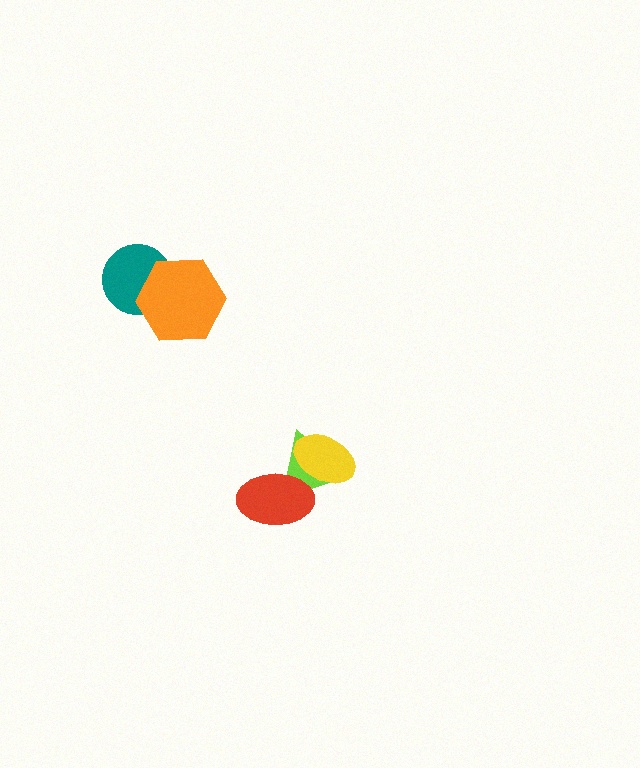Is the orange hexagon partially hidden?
No, no other shape covers it.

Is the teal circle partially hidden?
Yes, it is partially covered by another shape.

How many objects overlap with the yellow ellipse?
2 objects overlap with the yellow ellipse.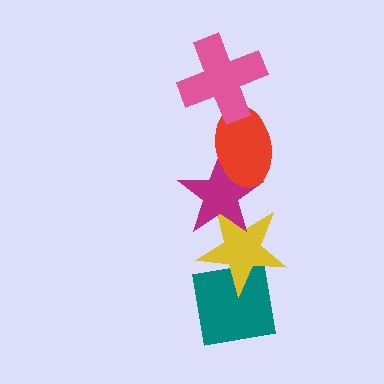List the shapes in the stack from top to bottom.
From top to bottom: the pink cross, the red ellipse, the magenta star, the yellow star, the teal square.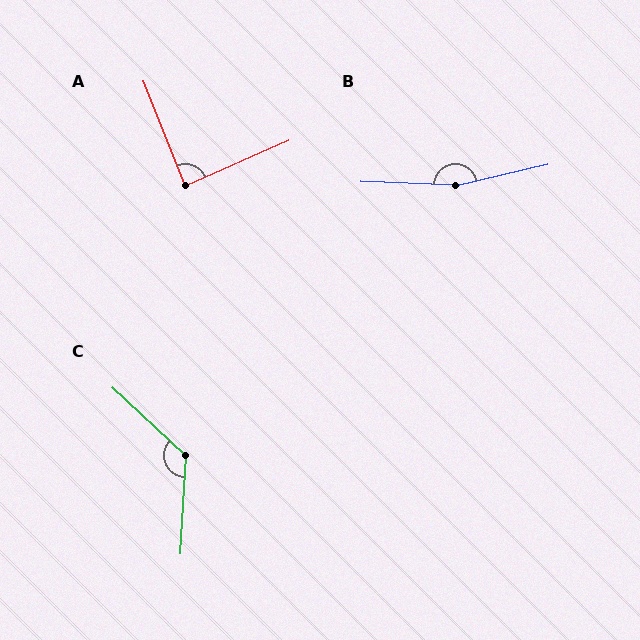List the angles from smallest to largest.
A (88°), C (130°), B (165°).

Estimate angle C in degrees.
Approximately 130 degrees.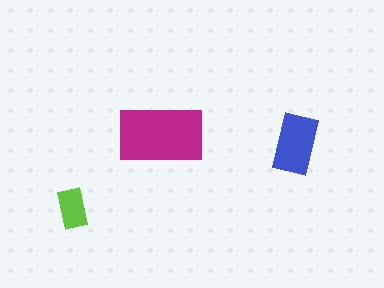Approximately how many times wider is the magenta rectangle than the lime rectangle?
About 2 times wider.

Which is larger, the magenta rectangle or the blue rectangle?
The magenta one.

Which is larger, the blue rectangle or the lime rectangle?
The blue one.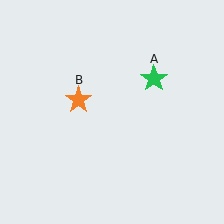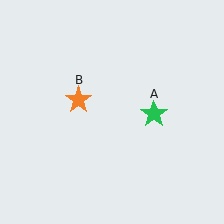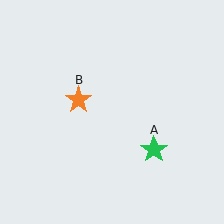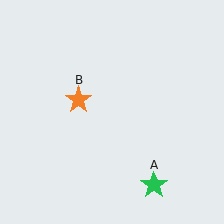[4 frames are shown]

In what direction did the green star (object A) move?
The green star (object A) moved down.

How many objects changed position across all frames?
1 object changed position: green star (object A).